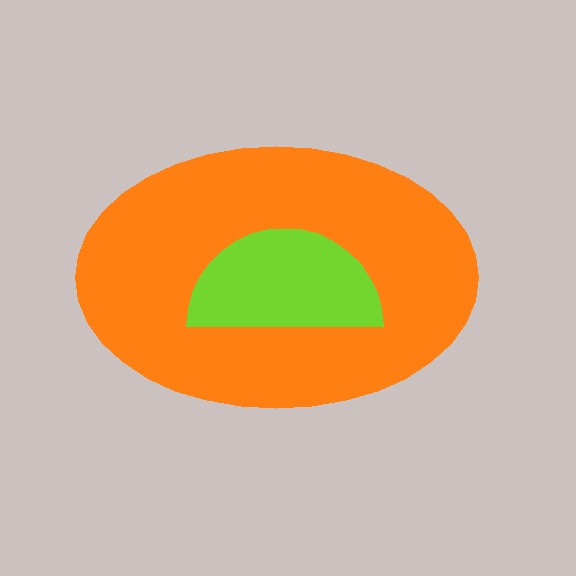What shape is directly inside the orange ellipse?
The lime semicircle.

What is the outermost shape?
The orange ellipse.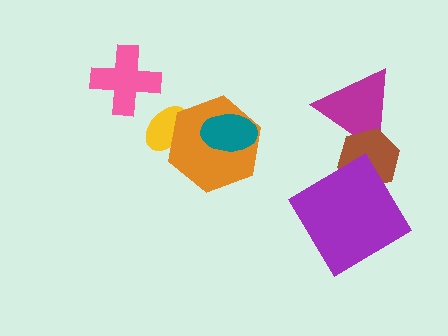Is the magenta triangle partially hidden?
Yes, it is partially covered by another shape.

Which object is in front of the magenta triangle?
The brown hexagon is in front of the magenta triangle.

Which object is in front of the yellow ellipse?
The orange hexagon is in front of the yellow ellipse.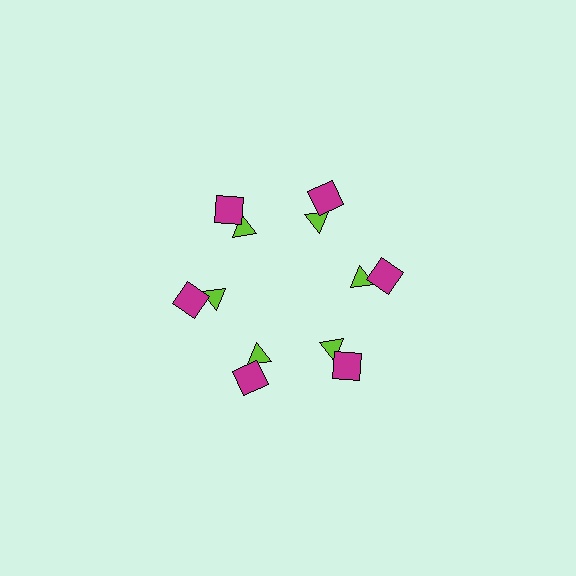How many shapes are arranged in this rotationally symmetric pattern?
There are 12 shapes, arranged in 6 groups of 2.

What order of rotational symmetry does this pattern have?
This pattern has 6-fold rotational symmetry.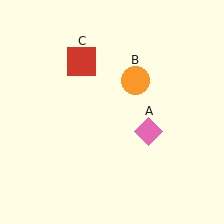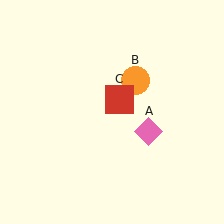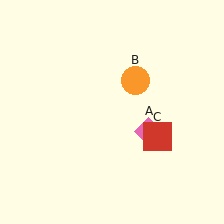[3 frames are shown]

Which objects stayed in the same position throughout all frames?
Pink diamond (object A) and orange circle (object B) remained stationary.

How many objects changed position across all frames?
1 object changed position: red square (object C).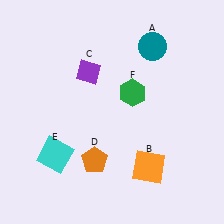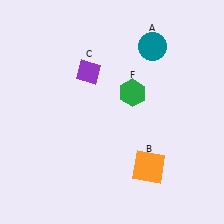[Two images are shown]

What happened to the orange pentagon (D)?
The orange pentagon (D) was removed in Image 2. It was in the bottom-left area of Image 1.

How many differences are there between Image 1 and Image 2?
There are 2 differences between the two images.